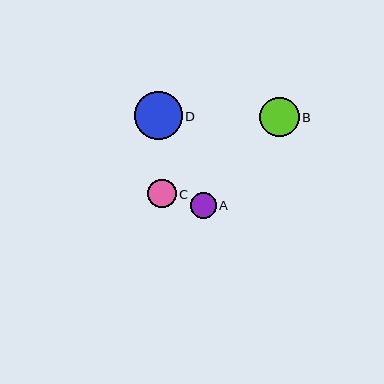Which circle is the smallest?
Circle A is the smallest with a size of approximately 26 pixels.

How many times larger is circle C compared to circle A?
Circle C is approximately 1.1 times the size of circle A.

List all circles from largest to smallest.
From largest to smallest: D, B, C, A.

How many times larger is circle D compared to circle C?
Circle D is approximately 1.7 times the size of circle C.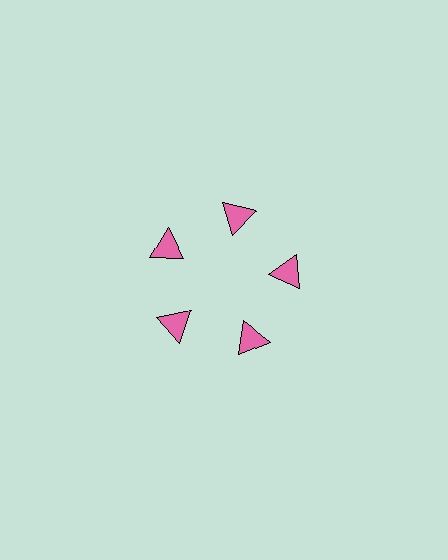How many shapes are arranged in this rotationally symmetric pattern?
There are 5 shapes, arranged in 5 groups of 1.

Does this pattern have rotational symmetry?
Yes, this pattern has 5-fold rotational symmetry. It looks the same after rotating 72 degrees around the center.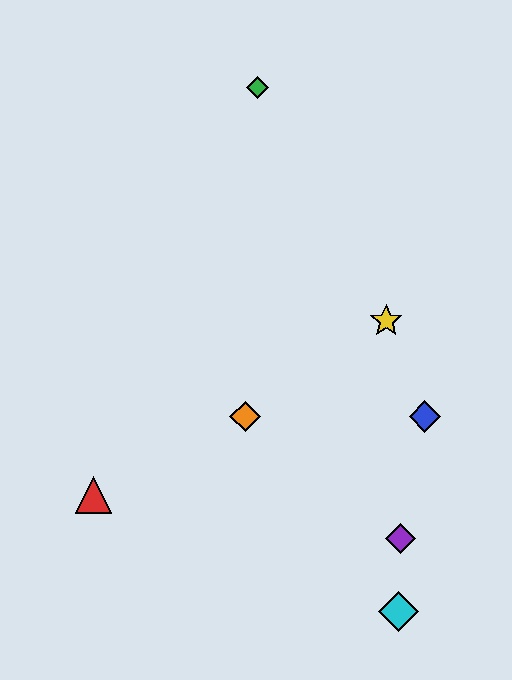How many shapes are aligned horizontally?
2 shapes (the blue diamond, the orange diamond) are aligned horizontally.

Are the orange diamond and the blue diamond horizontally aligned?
Yes, both are at y≈417.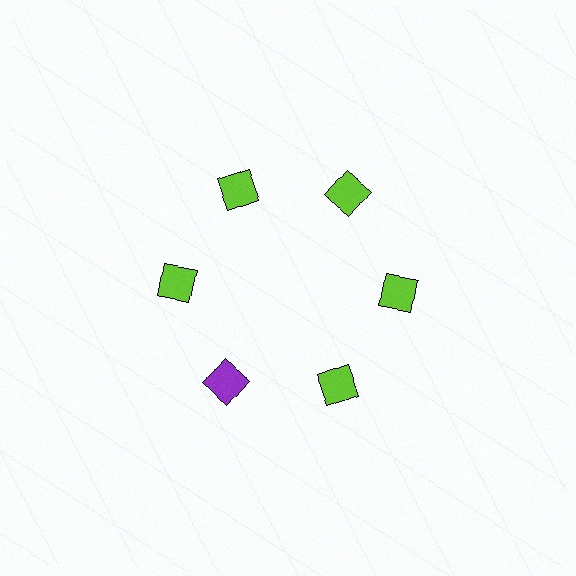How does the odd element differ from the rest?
It has a different color: purple instead of lime.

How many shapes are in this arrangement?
There are 6 shapes arranged in a ring pattern.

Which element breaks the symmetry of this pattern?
The purple diamond at roughly the 7 o'clock position breaks the symmetry. All other shapes are lime diamonds.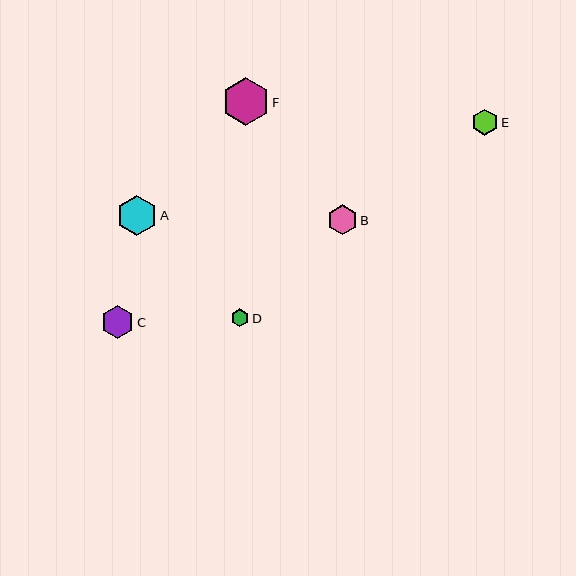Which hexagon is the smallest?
Hexagon D is the smallest with a size of approximately 18 pixels.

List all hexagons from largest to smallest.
From largest to smallest: F, A, C, B, E, D.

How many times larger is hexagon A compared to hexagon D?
Hexagon A is approximately 2.2 times the size of hexagon D.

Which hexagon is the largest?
Hexagon F is the largest with a size of approximately 47 pixels.